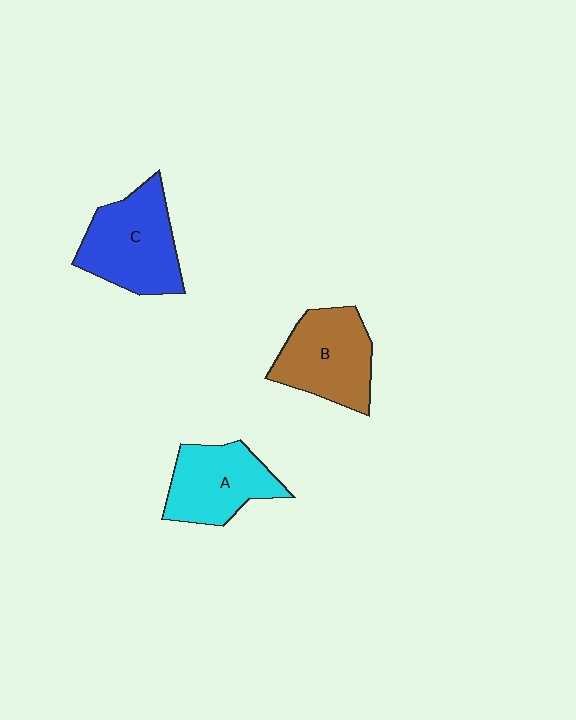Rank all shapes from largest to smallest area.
From largest to smallest: C (blue), B (brown), A (cyan).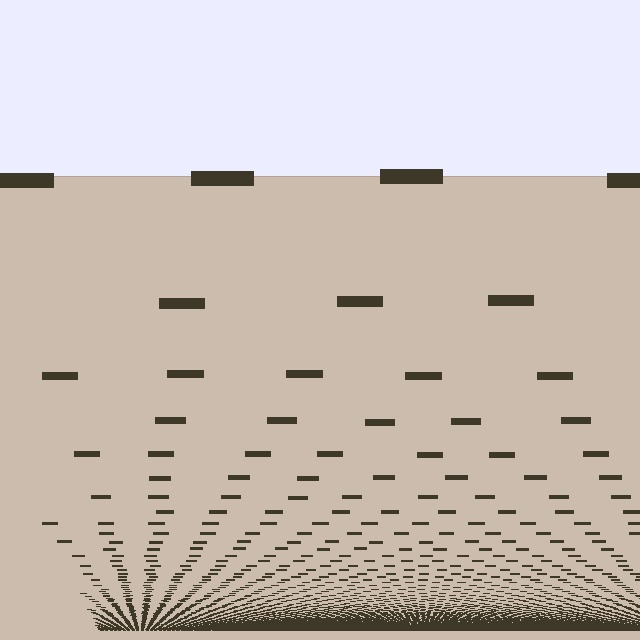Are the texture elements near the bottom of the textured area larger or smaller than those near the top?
Smaller. The gradient is inverted — elements near the bottom are smaller and denser.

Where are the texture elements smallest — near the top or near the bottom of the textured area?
Near the bottom.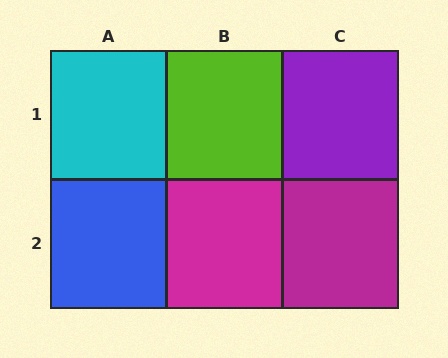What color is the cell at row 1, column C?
Purple.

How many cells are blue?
1 cell is blue.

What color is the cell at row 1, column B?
Lime.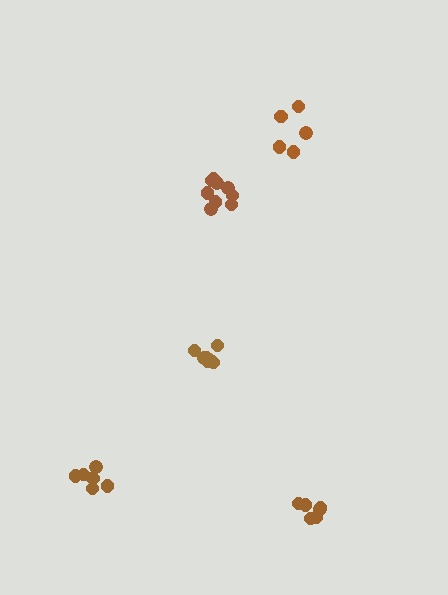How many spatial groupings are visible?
There are 5 spatial groupings.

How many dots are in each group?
Group 1: 5 dots, Group 2: 6 dots, Group 3: 6 dots, Group 4: 9 dots, Group 5: 9 dots (35 total).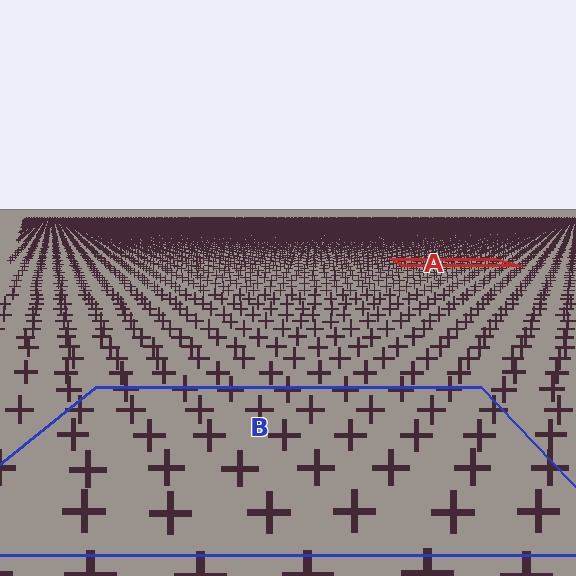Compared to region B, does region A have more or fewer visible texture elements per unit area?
Region A has more texture elements per unit area — they are packed more densely because it is farther away.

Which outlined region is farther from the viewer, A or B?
Region A is farther from the viewer — the texture elements inside it appear smaller and more densely packed.